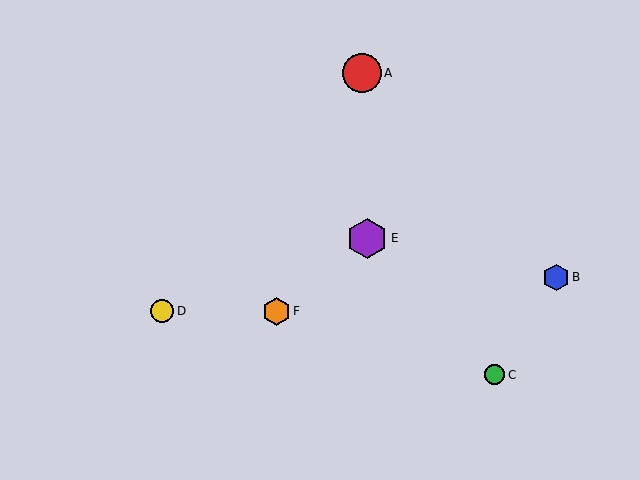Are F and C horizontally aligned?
No, F is at y≈311 and C is at y≈375.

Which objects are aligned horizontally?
Objects D, F are aligned horizontally.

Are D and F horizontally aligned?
Yes, both are at y≈311.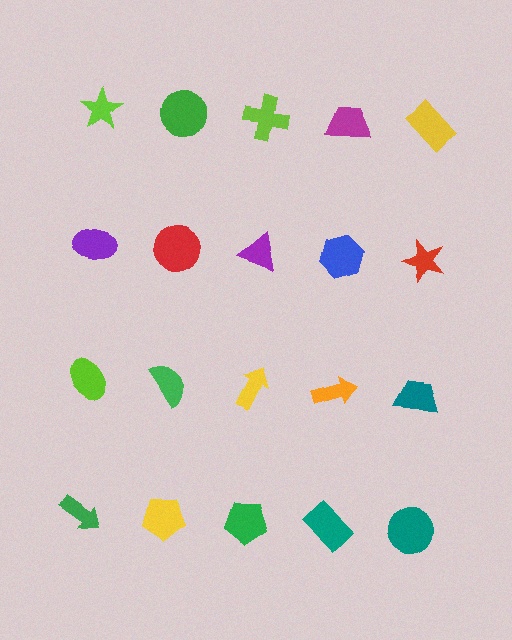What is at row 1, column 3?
A lime cross.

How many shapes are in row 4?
5 shapes.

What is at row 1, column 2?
A green circle.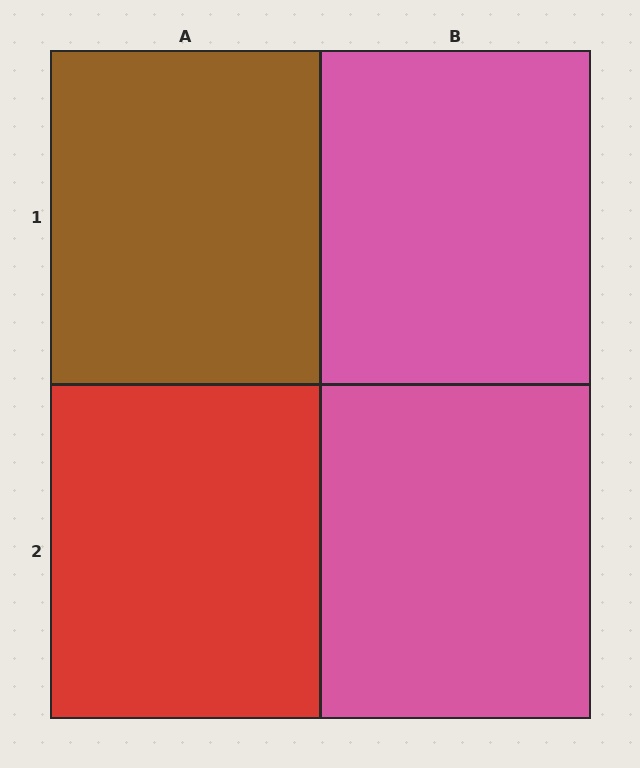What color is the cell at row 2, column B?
Pink.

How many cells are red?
1 cell is red.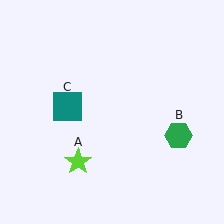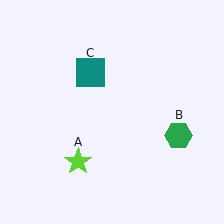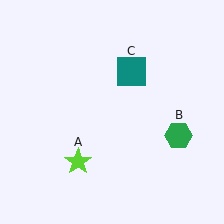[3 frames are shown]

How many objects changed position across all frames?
1 object changed position: teal square (object C).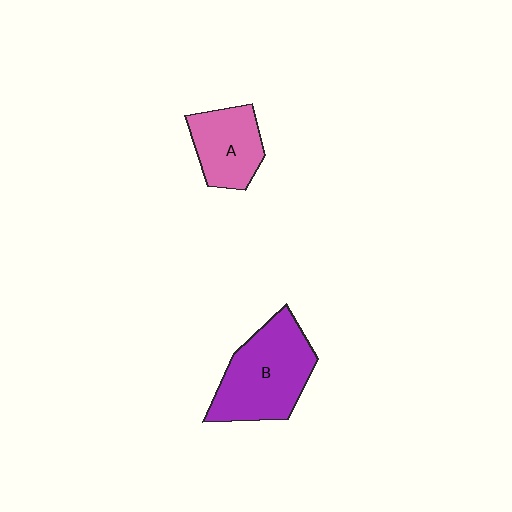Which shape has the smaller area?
Shape A (pink).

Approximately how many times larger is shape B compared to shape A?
Approximately 1.6 times.